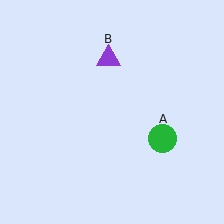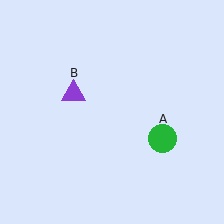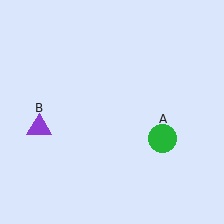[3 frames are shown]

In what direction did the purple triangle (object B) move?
The purple triangle (object B) moved down and to the left.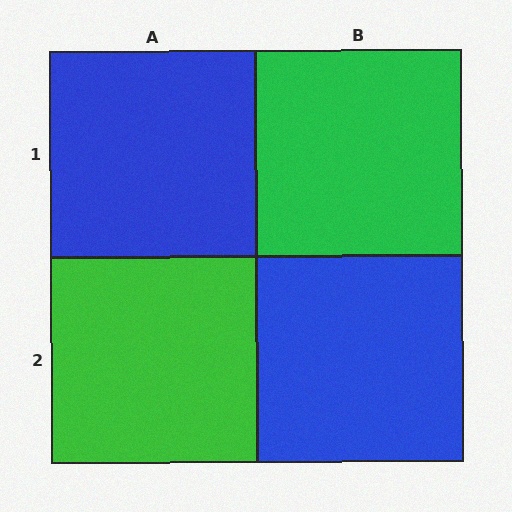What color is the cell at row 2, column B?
Blue.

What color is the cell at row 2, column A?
Green.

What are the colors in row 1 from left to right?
Blue, green.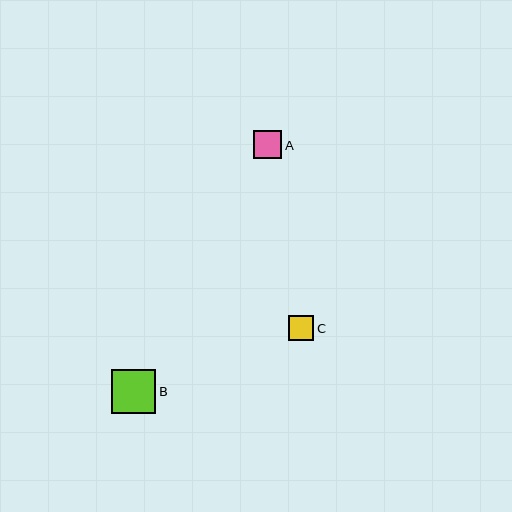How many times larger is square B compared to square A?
Square B is approximately 1.6 times the size of square A.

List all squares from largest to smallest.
From largest to smallest: B, A, C.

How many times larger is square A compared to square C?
Square A is approximately 1.1 times the size of square C.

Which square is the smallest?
Square C is the smallest with a size of approximately 25 pixels.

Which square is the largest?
Square B is the largest with a size of approximately 44 pixels.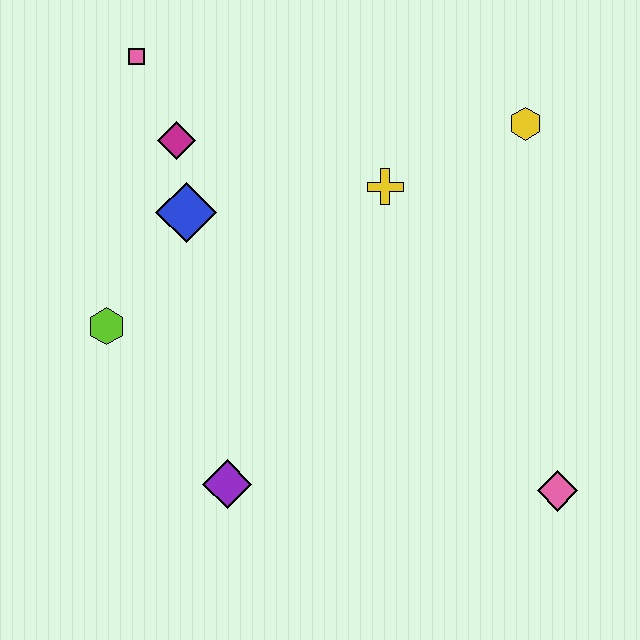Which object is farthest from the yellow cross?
The pink diamond is farthest from the yellow cross.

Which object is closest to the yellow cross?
The yellow hexagon is closest to the yellow cross.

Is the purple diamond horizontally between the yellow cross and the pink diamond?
No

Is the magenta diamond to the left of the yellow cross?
Yes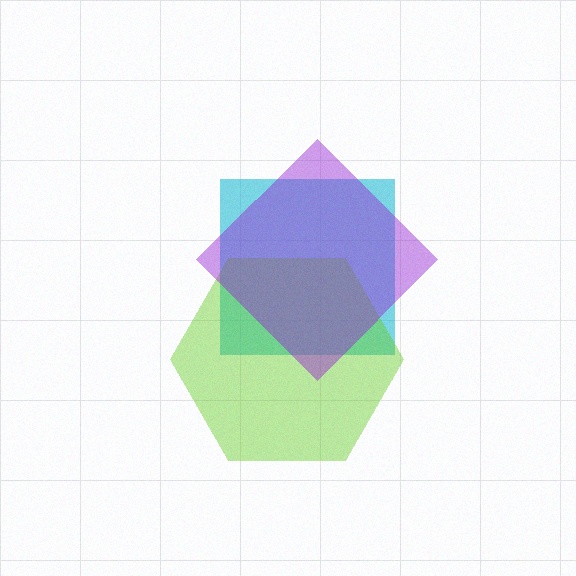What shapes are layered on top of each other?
The layered shapes are: a cyan square, a lime hexagon, a purple diamond.